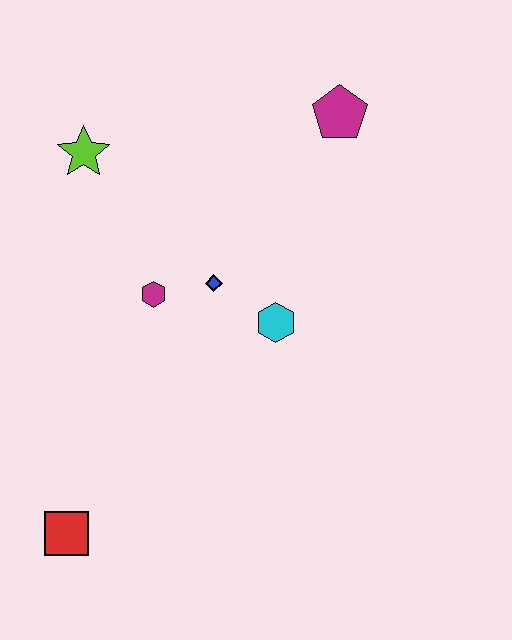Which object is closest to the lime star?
The magenta hexagon is closest to the lime star.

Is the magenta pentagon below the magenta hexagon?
No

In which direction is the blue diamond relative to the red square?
The blue diamond is above the red square.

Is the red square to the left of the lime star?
Yes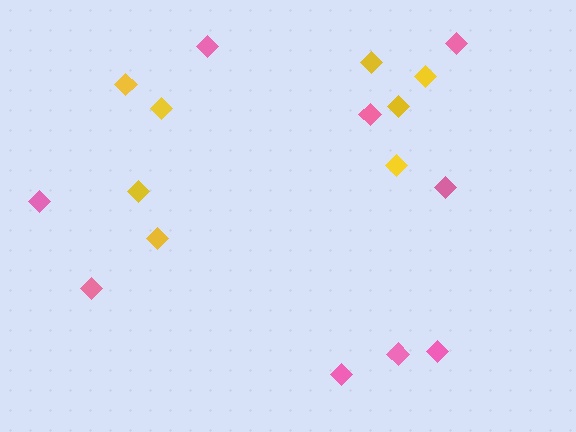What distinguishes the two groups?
There are 2 groups: one group of pink diamonds (9) and one group of yellow diamonds (8).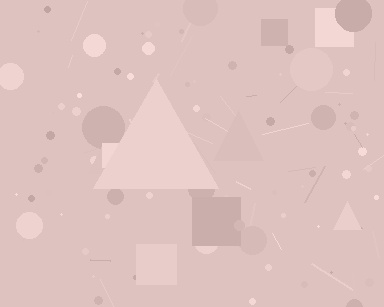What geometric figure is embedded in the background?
A triangle is embedded in the background.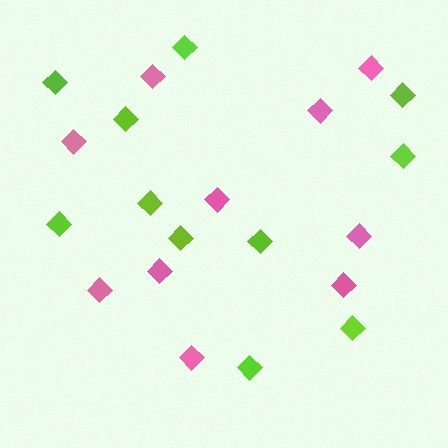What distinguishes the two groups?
There are 2 groups: one group of lime diamonds (11) and one group of pink diamonds (10).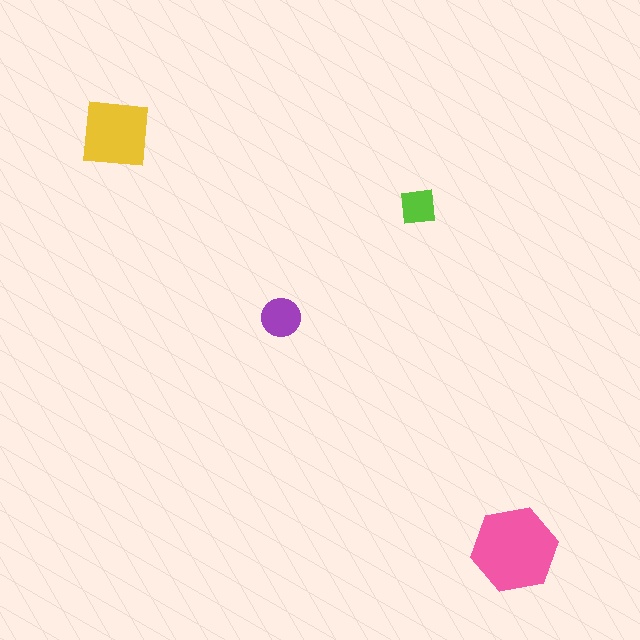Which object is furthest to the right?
The pink hexagon is rightmost.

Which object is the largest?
The pink hexagon.